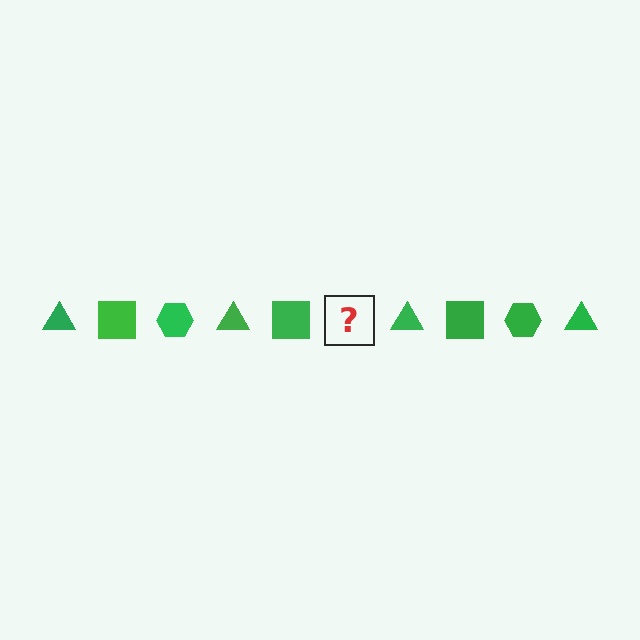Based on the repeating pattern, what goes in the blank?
The blank should be a green hexagon.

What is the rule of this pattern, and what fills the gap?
The rule is that the pattern cycles through triangle, square, hexagon shapes in green. The gap should be filled with a green hexagon.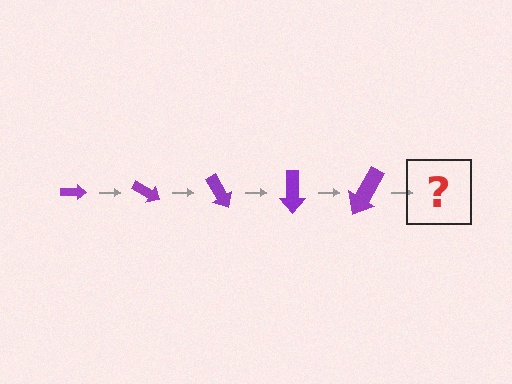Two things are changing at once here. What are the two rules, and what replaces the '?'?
The two rules are that the arrow grows larger each step and it rotates 30 degrees each step. The '?' should be an arrow, larger than the previous one and rotated 150 degrees from the start.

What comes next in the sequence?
The next element should be an arrow, larger than the previous one and rotated 150 degrees from the start.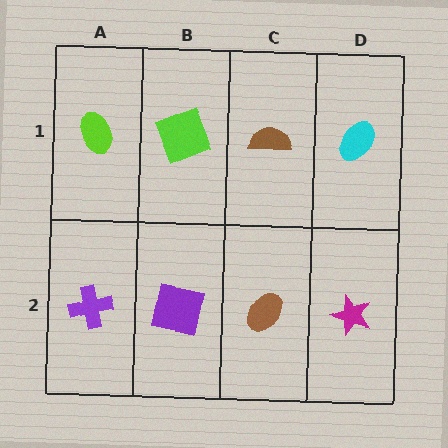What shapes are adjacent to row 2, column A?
A lime ellipse (row 1, column A), a purple square (row 2, column B).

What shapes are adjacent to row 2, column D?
A cyan ellipse (row 1, column D), a brown ellipse (row 2, column C).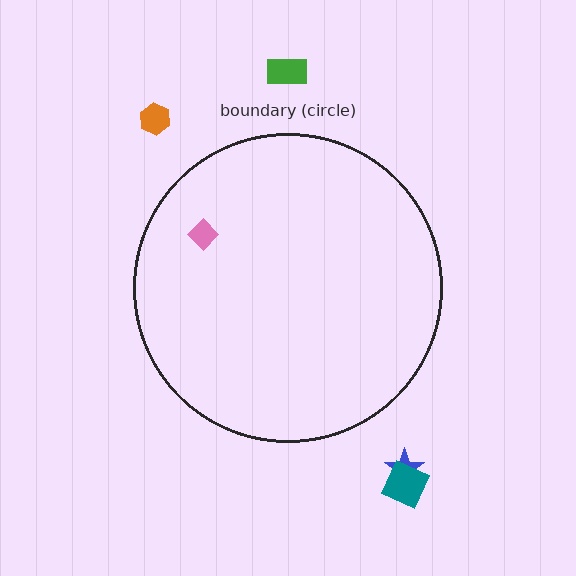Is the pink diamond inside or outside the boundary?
Inside.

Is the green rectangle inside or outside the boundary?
Outside.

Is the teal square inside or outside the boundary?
Outside.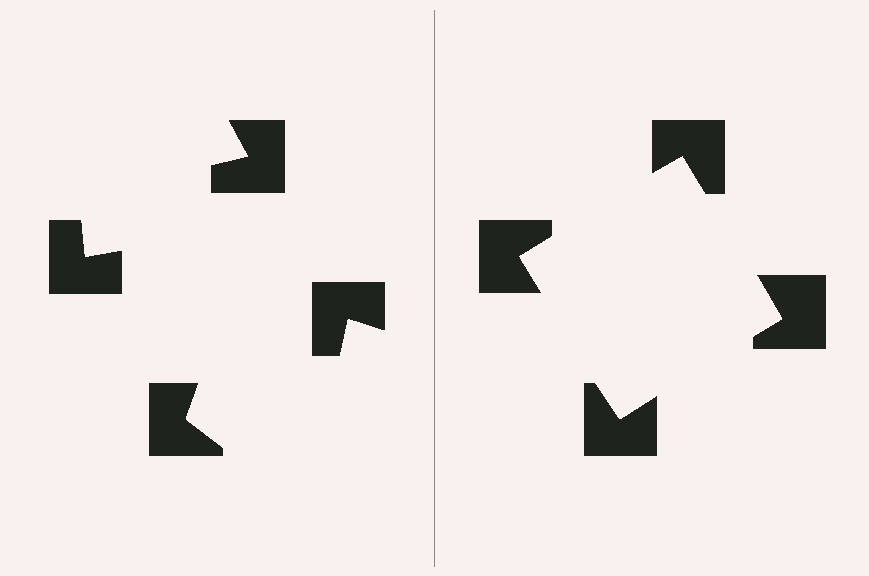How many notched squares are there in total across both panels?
8 — 4 on each side.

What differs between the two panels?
The notched squares are positioned identically on both sides; only the wedge orientations differ. On the right they align to a square; on the left they are misaligned.